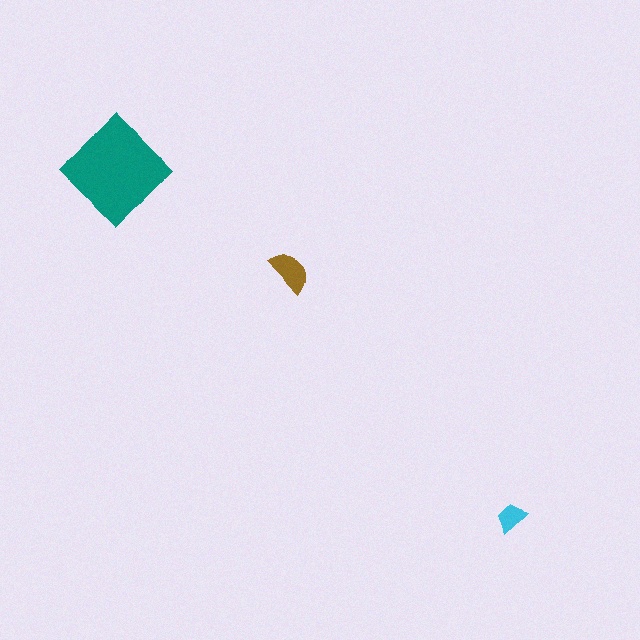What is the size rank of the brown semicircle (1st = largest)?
2nd.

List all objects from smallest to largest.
The cyan trapezoid, the brown semicircle, the teal diamond.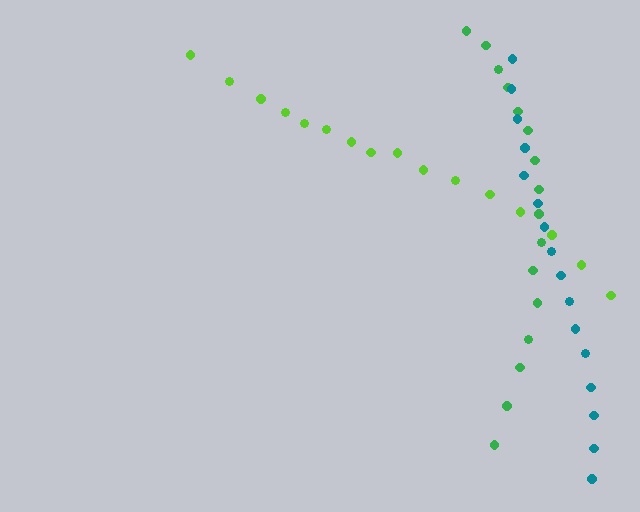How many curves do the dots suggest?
There are 3 distinct paths.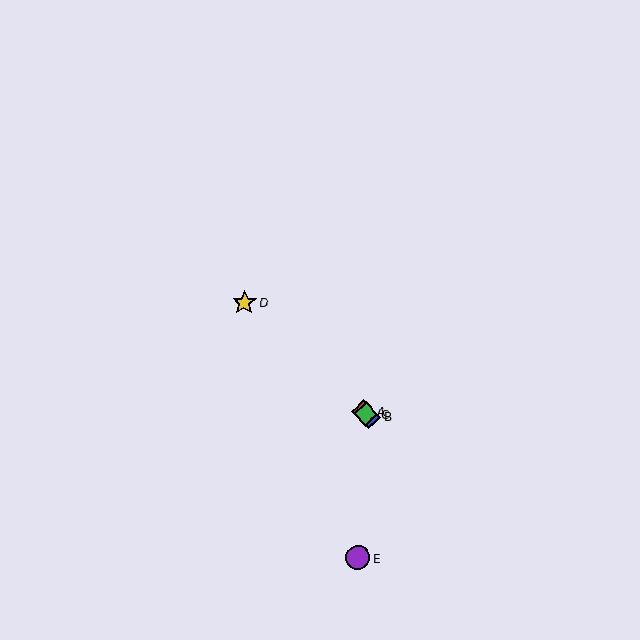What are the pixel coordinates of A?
Object A is at (363, 411).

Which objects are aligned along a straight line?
Objects A, B, C, D are aligned along a straight line.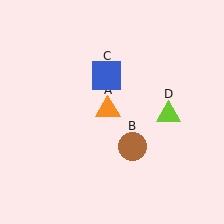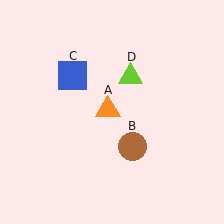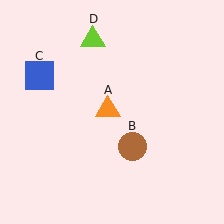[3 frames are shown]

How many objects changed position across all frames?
2 objects changed position: blue square (object C), lime triangle (object D).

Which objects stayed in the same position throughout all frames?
Orange triangle (object A) and brown circle (object B) remained stationary.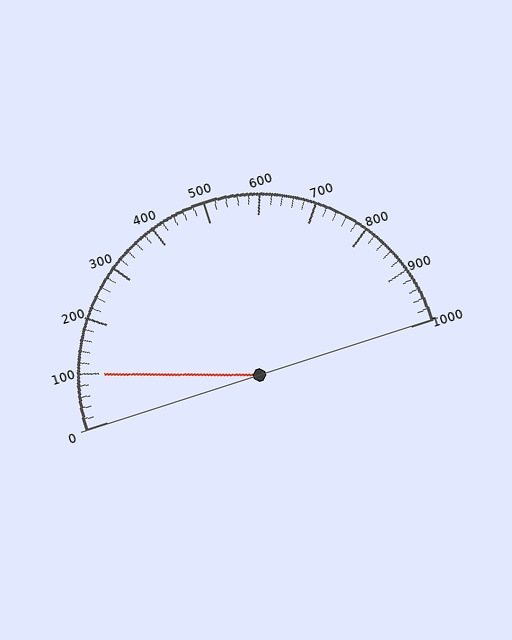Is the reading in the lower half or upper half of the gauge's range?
The reading is in the lower half of the range (0 to 1000).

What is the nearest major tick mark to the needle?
The nearest major tick mark is 100.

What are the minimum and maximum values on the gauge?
The gauge ranges from 0 to 1000.